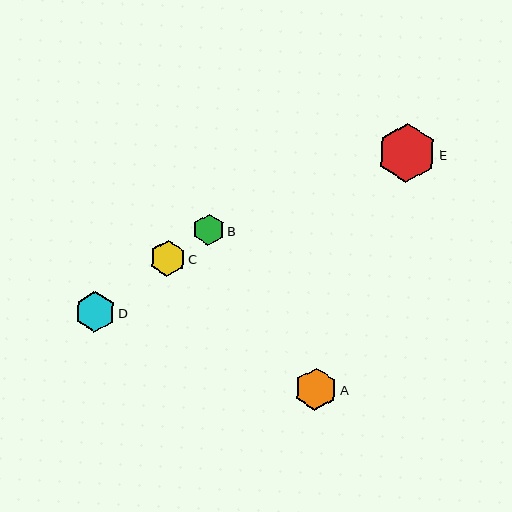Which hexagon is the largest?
Hexagon E is the largest with a size of approximately 59 pixels.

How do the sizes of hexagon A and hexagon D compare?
Hexagon A and hexagon D are approximately the same size.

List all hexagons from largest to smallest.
From largest to smallest: E, A, D, C, B.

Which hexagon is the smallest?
Hexagon B is the smallest with a size of approximately 31 pixels.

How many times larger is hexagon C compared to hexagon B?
Hexagon C is approximately 1.1 times the size of hexagon B.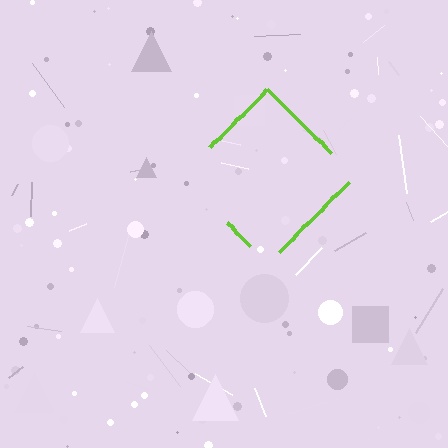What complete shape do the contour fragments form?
The contour fragments form a diamond.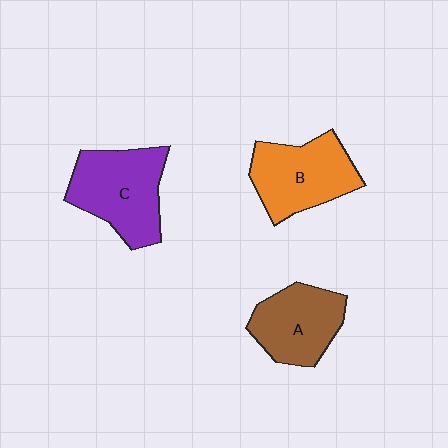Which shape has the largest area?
Shape C (purple).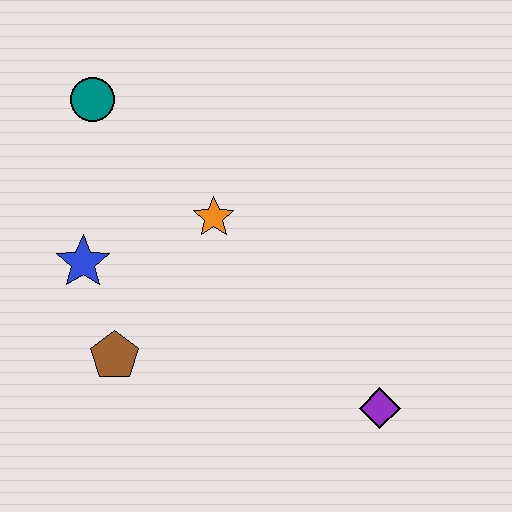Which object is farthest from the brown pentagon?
The purple diamond is farthest from the brown pentagon.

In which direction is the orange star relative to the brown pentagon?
The orange star is above the brown pentagon.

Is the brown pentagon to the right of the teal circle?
Yes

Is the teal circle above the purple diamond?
Yes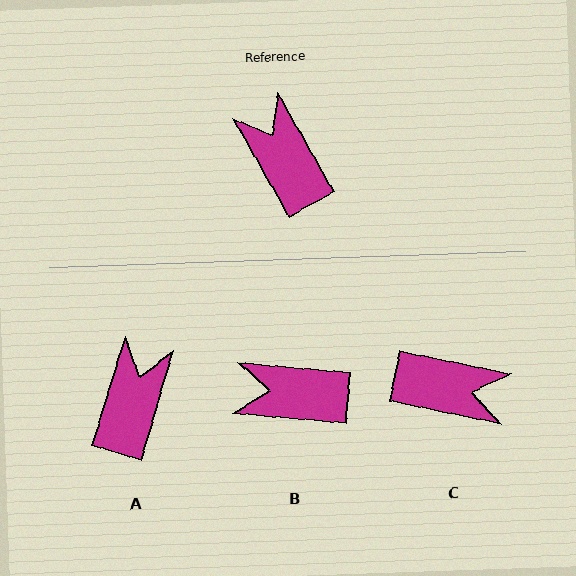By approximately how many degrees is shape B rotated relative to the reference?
Approximately 55 degrees counter-clockwise.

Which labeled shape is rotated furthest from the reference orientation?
C, about 132 degrees away.